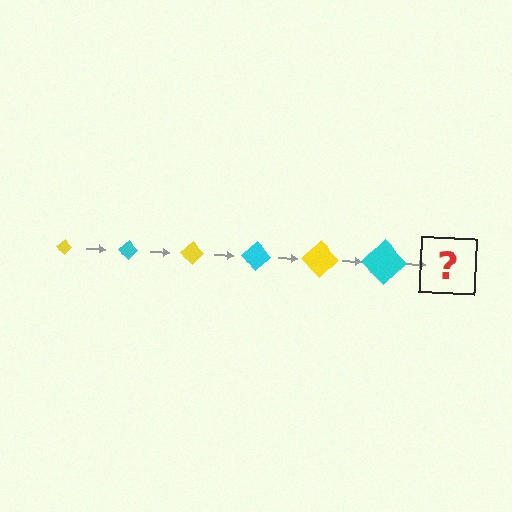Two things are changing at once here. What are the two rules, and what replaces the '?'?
The two rules are that the diamond grows larger each step and the color cycles through yellow and cyan. The '?' should be a yellow diamond, larger than the previous one.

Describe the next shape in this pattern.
It should be a yellow diamond, larger than the previous one.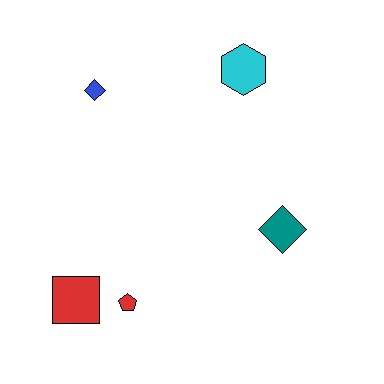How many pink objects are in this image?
There are no pink objects.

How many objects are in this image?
There are 5 objects.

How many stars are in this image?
There are no stars.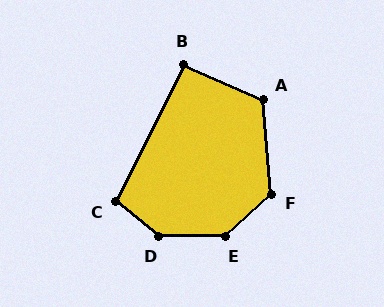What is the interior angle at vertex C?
Approximately 104 degrees (obtuse).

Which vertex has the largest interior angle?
D, at approximately 140 degrees.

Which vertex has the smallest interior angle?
B, at approximately 93 degrees.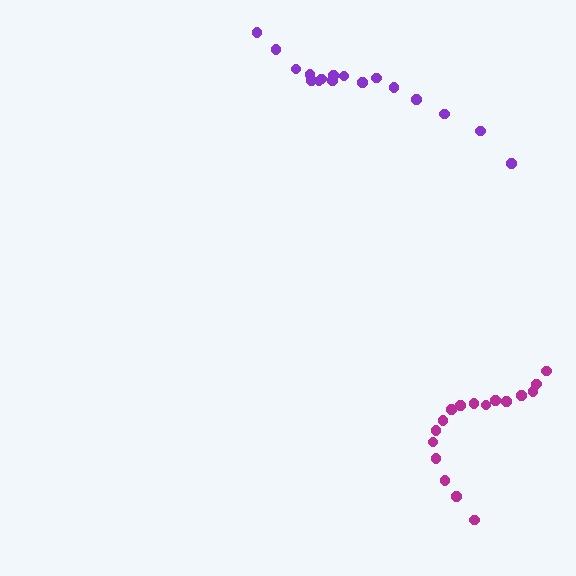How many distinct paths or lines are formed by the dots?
There are 2 distinct paths.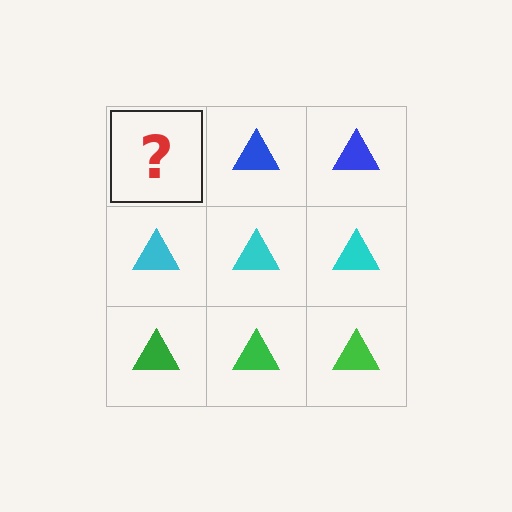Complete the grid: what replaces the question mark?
The question mark should be replaced with a blue triangle.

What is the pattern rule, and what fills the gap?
The rule is that each row has a consistent color. The gap should be filled with a blue triangle.